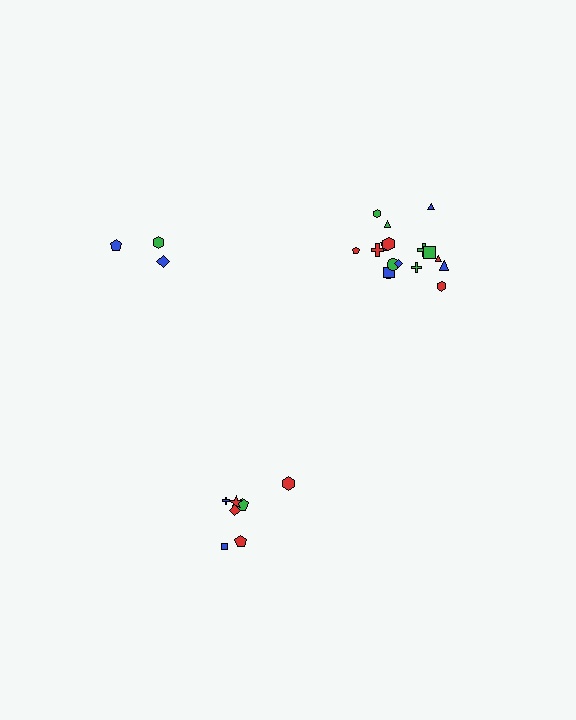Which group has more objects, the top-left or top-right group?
The top-right group.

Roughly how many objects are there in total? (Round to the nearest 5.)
Roughly 30 objects in total.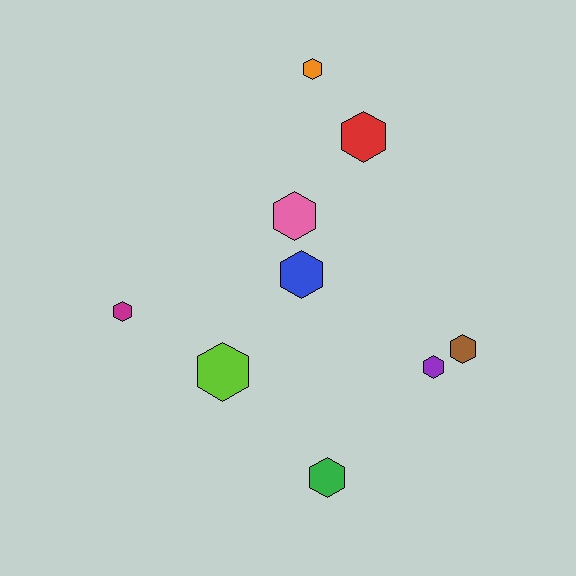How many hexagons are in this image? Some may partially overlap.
There are 9 hexagons.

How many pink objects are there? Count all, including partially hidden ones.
There is 1 pink object.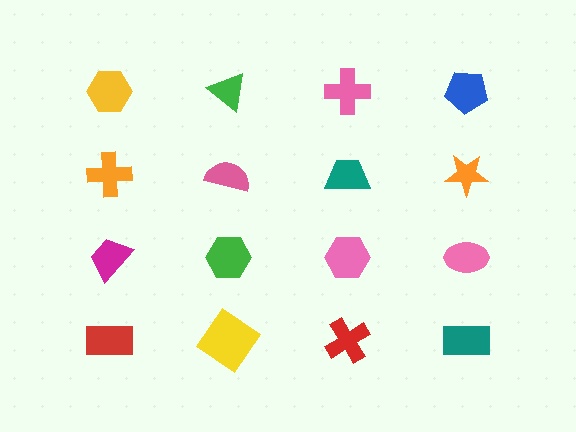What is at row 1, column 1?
A yellow hexagon.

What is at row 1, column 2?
A green triangle.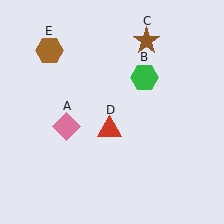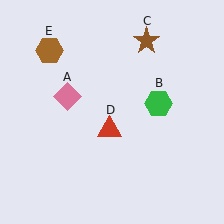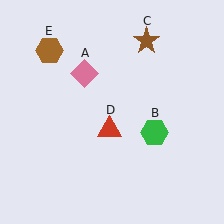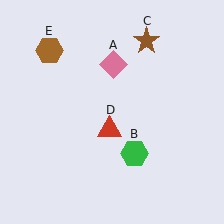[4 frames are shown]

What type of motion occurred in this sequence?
The pink diamond (object A), green hexagon (object B) rotated clockwise around the center of the scene.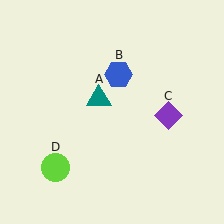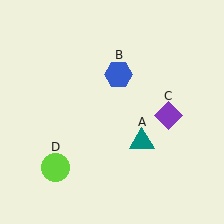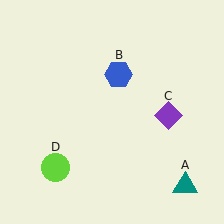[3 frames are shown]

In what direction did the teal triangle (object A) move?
The teal triangle (object A) moved down and to the right.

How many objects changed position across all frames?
1 object changed position: teal triangle (object A).